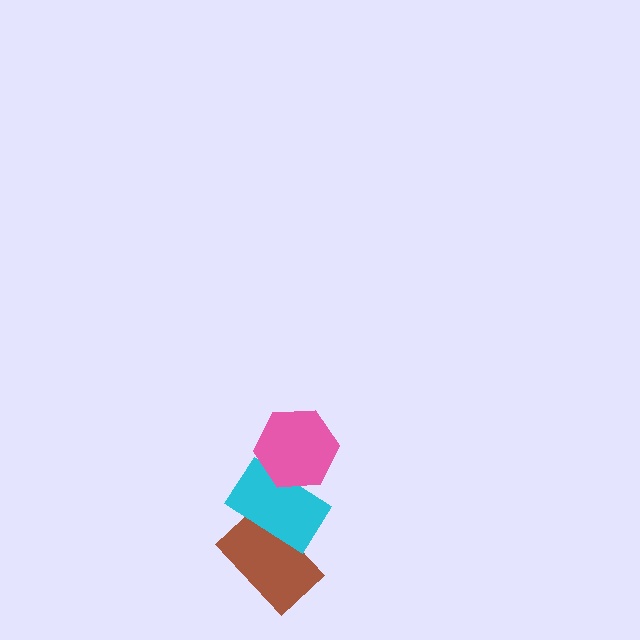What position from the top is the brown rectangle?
The brown rectangle is 3rd from the top.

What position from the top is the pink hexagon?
The pink hexagon is 1st from the top.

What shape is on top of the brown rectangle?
The cyan rectangle is on top of the brown rectangle.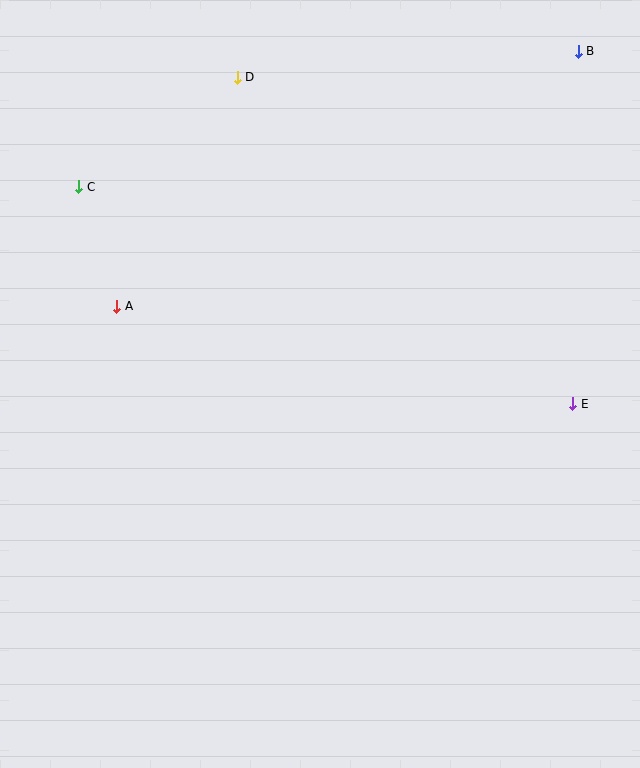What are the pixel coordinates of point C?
Point C is at (79, 187).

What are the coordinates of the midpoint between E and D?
The midpoint between E and D is at (405, 240).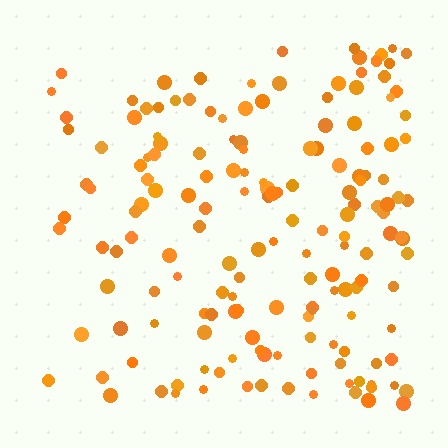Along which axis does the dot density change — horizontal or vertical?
Horizontal.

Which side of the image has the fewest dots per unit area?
The left.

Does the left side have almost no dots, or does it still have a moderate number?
Still a moderate number, just noticeably fewer than the right.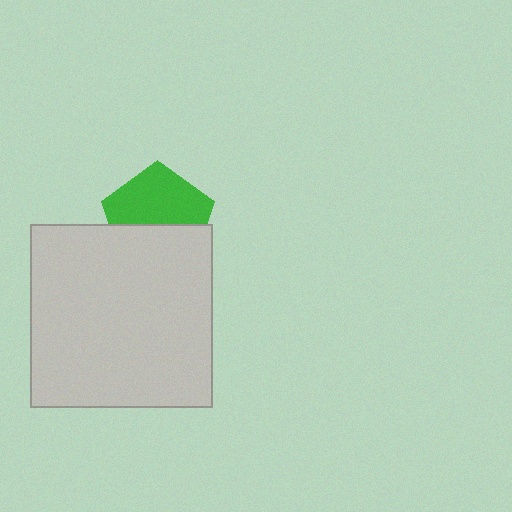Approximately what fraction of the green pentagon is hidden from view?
Roughly 44% of the green pentagon is hidden behind the light gray square.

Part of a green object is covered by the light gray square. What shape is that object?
It is a pentagon.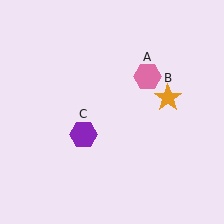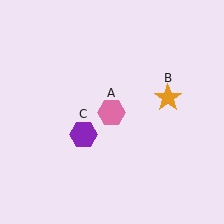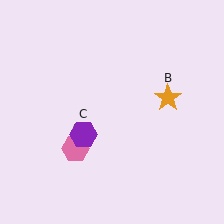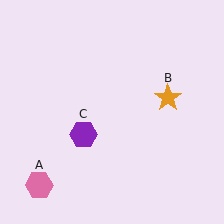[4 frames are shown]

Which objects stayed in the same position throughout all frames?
Orange star (object B) and purple hexagon (object C) remained stationary.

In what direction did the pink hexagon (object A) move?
The pink hexagon (object A) moved down and to the left.